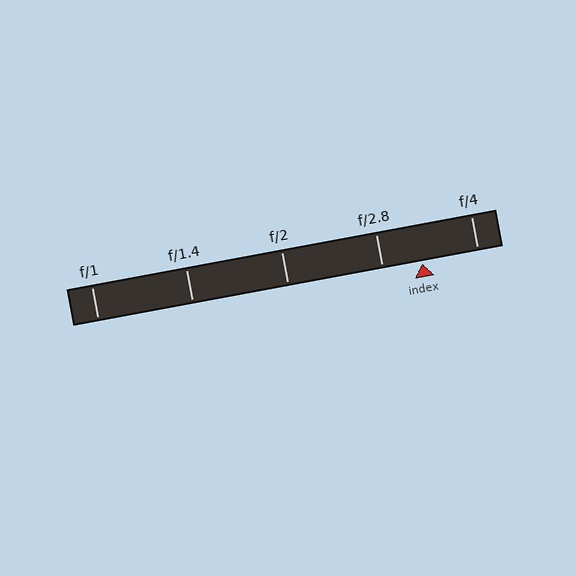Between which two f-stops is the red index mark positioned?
The index mark is between f/2.8 and f/4.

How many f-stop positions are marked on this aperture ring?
There are 5 f-stop positions marked.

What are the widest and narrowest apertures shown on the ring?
The widest aperture shown is f/1 and the narrowest is f/4.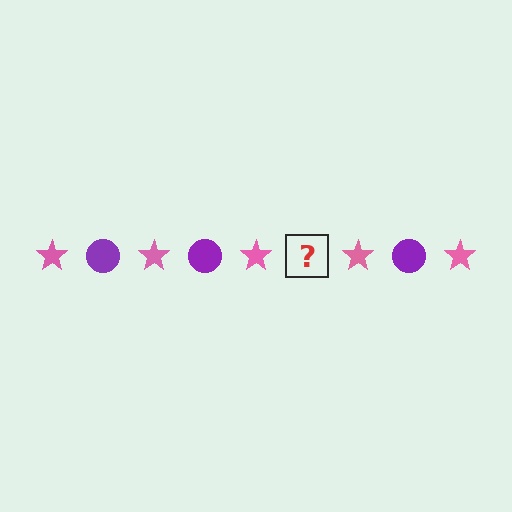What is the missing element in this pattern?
The missing element is a purple circle.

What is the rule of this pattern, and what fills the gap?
The rule is that the pattern alternates between pink star and purple circle. The gap should be filled with a purple circle.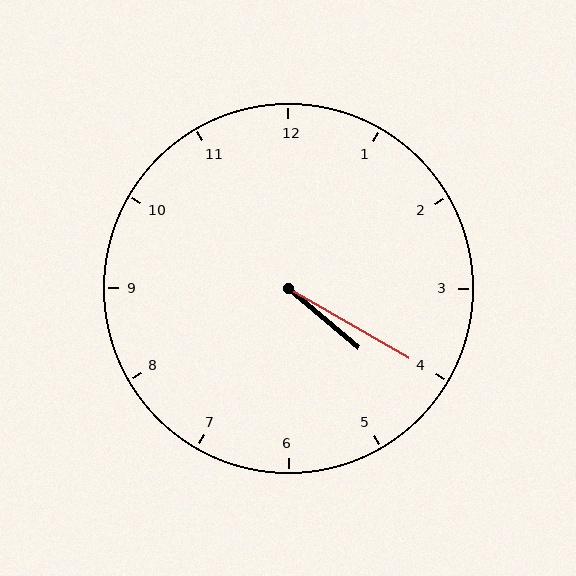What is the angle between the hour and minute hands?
Approximately 10 degrees.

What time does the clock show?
4:20.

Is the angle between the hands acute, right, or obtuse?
It is acute.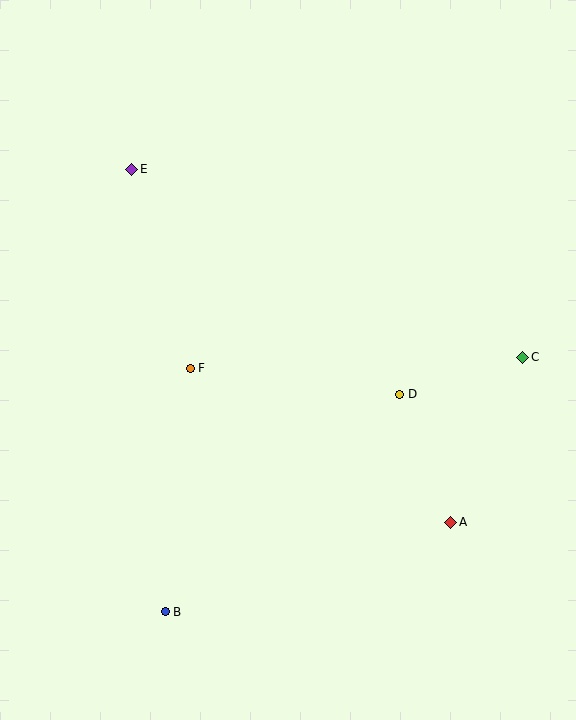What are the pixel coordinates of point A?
Point A is at (451, 522).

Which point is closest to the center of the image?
Point F at (190, 368) is closest to the center.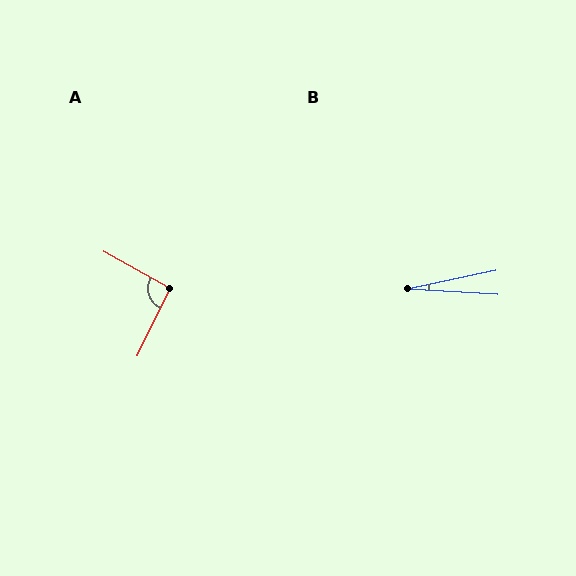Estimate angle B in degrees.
Approximately 15 degrees.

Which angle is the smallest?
B, at approximately 15 degrees.